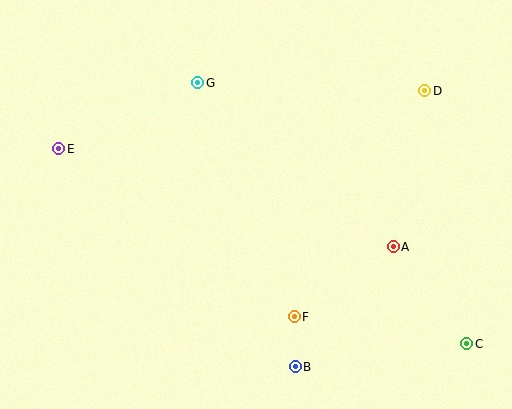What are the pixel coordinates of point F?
Point F is at (294, 317).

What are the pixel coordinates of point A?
Point A is at (393, 247).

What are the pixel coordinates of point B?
Point B is at (295, 367).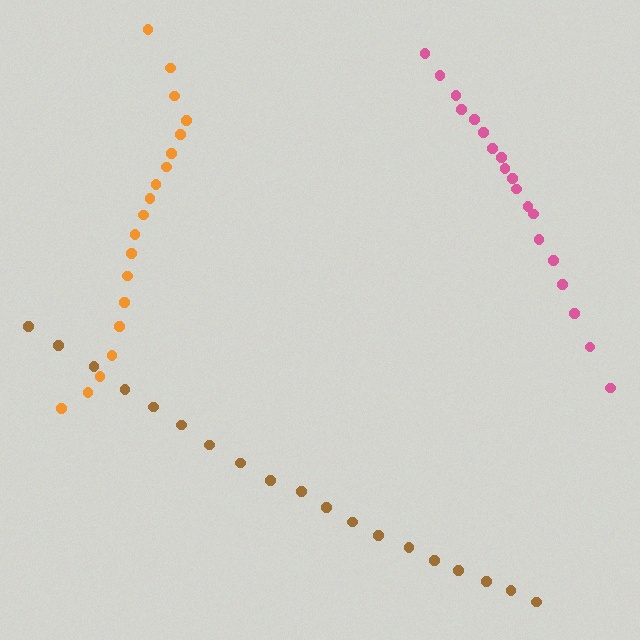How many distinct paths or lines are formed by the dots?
There are 3 distinct paths.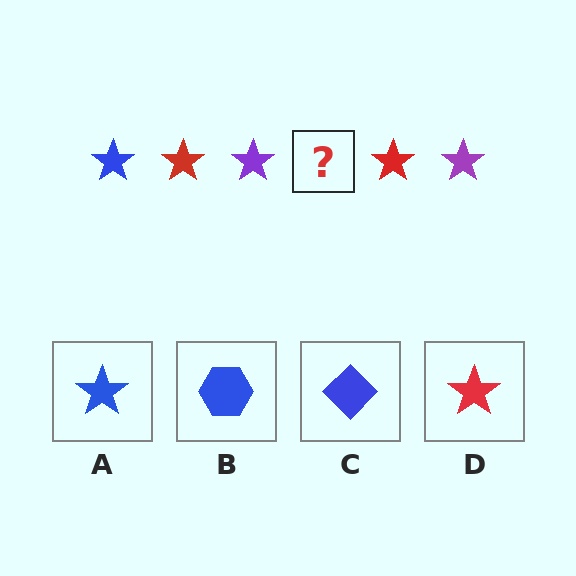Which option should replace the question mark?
Option A.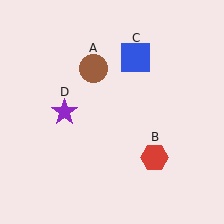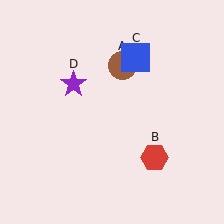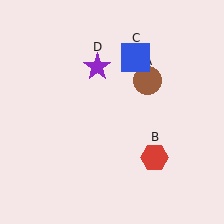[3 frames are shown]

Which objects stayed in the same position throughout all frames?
Red hexagon (object B) and blue square (object C) remained stationary.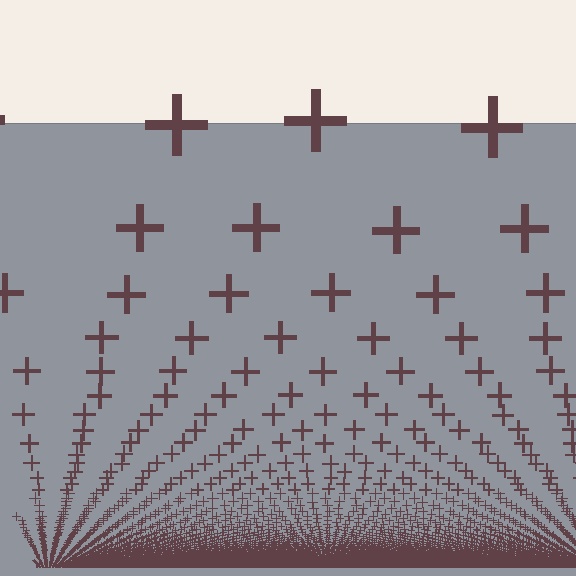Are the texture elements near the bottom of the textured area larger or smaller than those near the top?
Smaller. The gradient is inverted — elements near the bottom are smaller and denser.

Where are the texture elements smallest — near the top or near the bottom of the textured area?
Near the bottom.